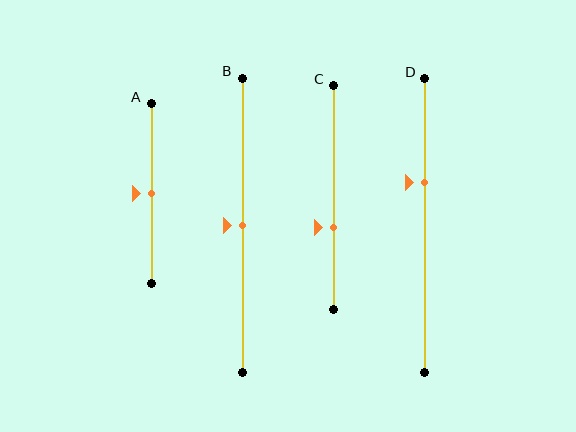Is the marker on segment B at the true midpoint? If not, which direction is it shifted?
Yes, the marker on segment B is at the true midpoint.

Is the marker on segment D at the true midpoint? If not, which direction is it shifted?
No, the marker on segment D is shifted upward by about 15% of the segment length.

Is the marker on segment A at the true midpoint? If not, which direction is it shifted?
Yes, the marker on segment A is at the true midpoint.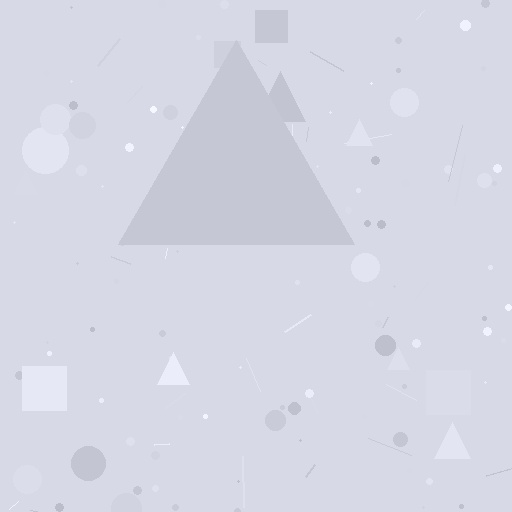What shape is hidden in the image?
A triangle is hidden in the image.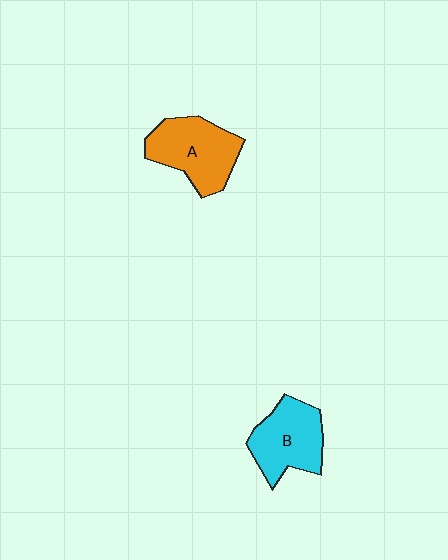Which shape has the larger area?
Shape A (orange).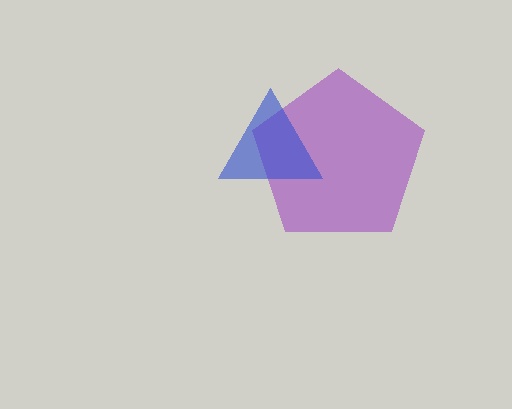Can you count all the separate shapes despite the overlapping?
Yes, there are 2 separate shapes.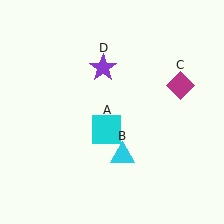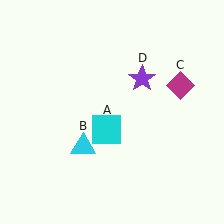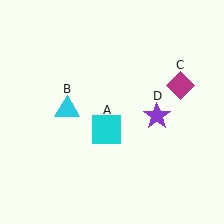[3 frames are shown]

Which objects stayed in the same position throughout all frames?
Cyan square (object A) and magenta diamond (object C) remained stationary.